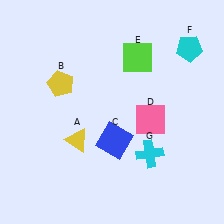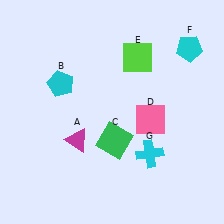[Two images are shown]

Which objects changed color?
A changed from yellow to magenta. B changed from yellow to cyan. C changed from blue to green.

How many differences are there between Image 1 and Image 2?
There are 3 differences between the two images.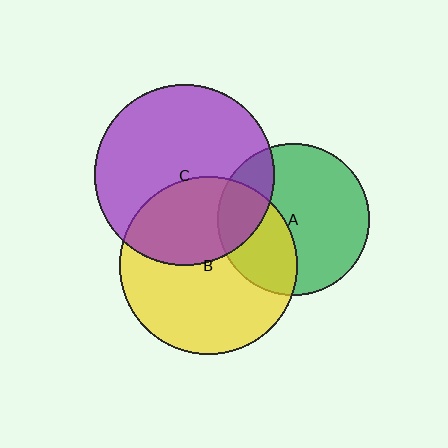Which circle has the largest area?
Circle C (purple).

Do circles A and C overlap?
Yes.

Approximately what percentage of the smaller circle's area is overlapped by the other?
Approximately 20%.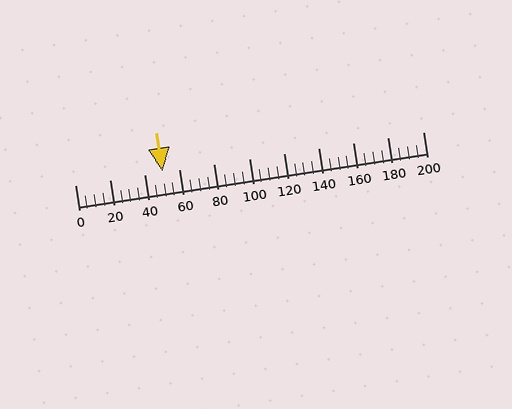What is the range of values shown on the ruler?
The ruler shows values from 0 to 200.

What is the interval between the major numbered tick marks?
The major tick marks are spaced 20 units apart.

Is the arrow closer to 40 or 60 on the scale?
The arrow is closer to 60.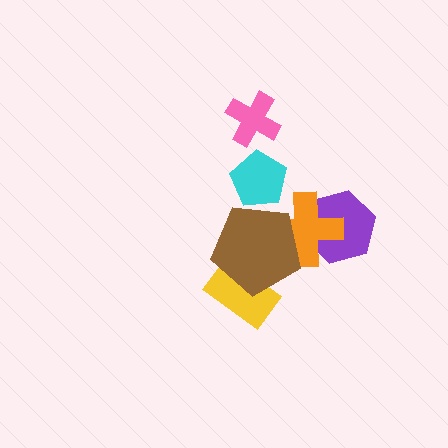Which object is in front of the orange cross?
The brown pentagon is in front of the orange cross.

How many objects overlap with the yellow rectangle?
1 object overlaps with the yellow rectangle.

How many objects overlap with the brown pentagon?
3 objects overlap with the brown pentagon.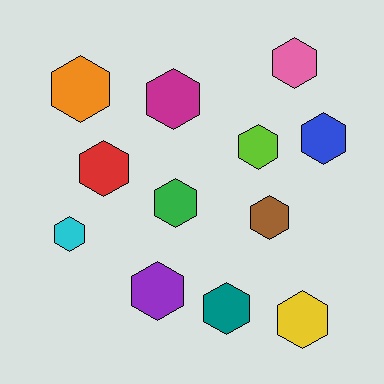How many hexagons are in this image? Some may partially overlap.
There are 12 hexagons.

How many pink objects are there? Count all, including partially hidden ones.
There is 1 pink object.